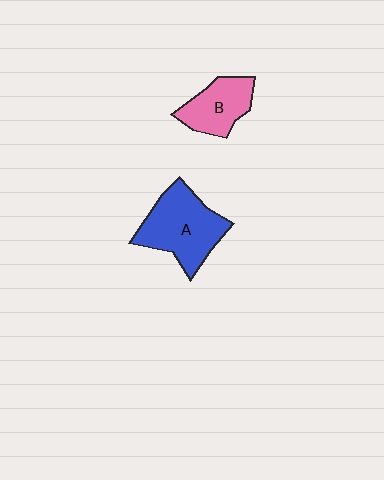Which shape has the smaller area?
Shape B (pink).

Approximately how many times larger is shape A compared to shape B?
Approximately 1.6 times.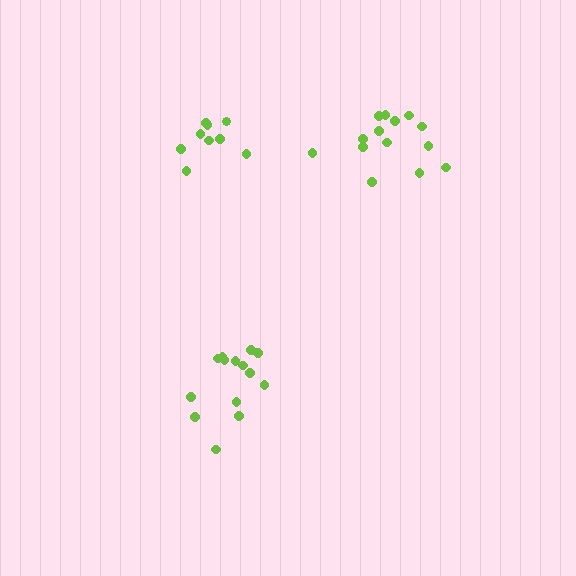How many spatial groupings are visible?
There are 3 spatial groupings.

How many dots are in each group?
Group 1: 14 dots, Group 2: 10 dots, Group 3: 13 dots (37 total).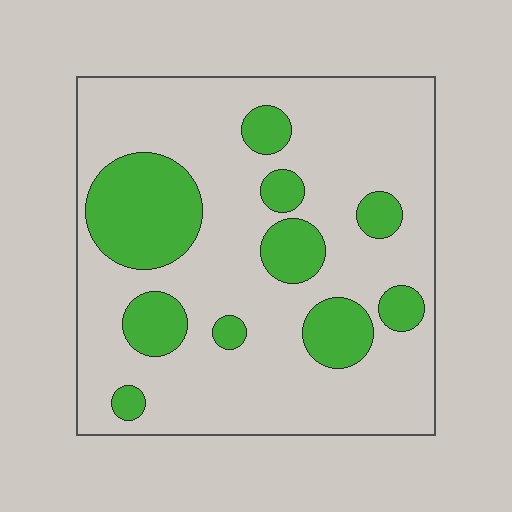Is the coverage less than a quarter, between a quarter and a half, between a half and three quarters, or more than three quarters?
Less than a quarter.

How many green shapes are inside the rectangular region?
10.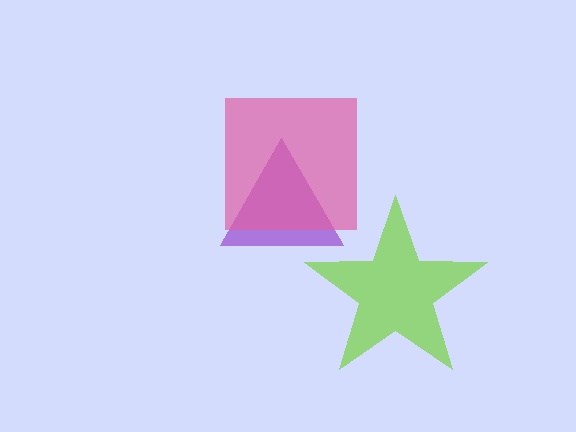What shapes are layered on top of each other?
The layered shapes are: a lime star, a purple triangle, a pink square.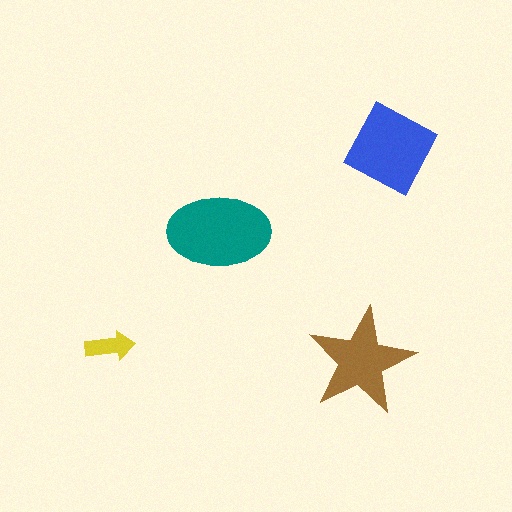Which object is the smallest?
The yellow arrow.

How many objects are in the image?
There are 4 objects in the image.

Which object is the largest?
The teal ellipse.